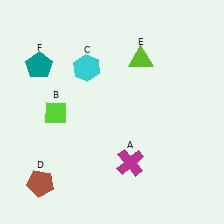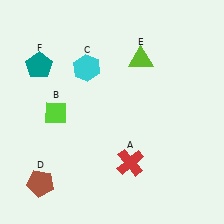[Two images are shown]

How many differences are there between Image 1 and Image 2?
There is 1 difference between the two images.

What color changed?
The cross (A) changed from magenta in Image 1 to red in Image 2.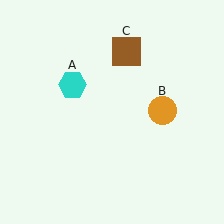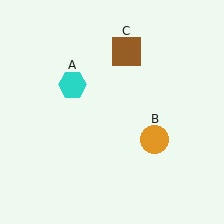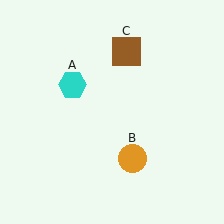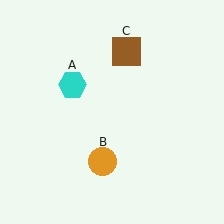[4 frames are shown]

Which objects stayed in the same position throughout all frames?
Cyan hexagon (object A) and brown square (object C) remained stationary.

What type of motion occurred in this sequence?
The orange circle (object B) rotated clockwise around the center of the scene.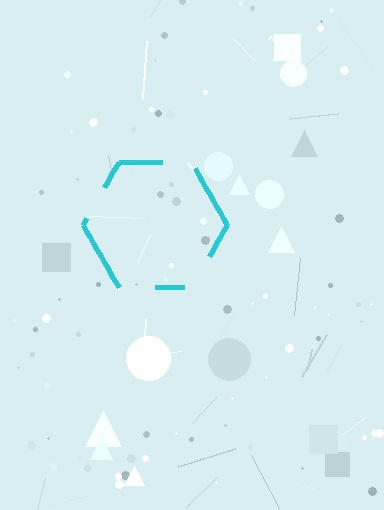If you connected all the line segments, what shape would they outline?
They would outline a hexagon.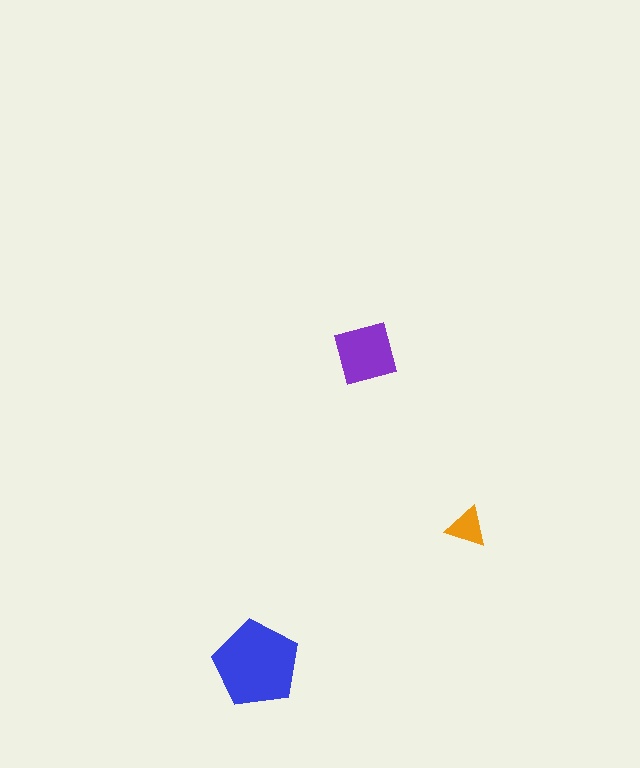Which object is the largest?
The blue pentagon.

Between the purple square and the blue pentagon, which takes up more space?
The blue pentagon.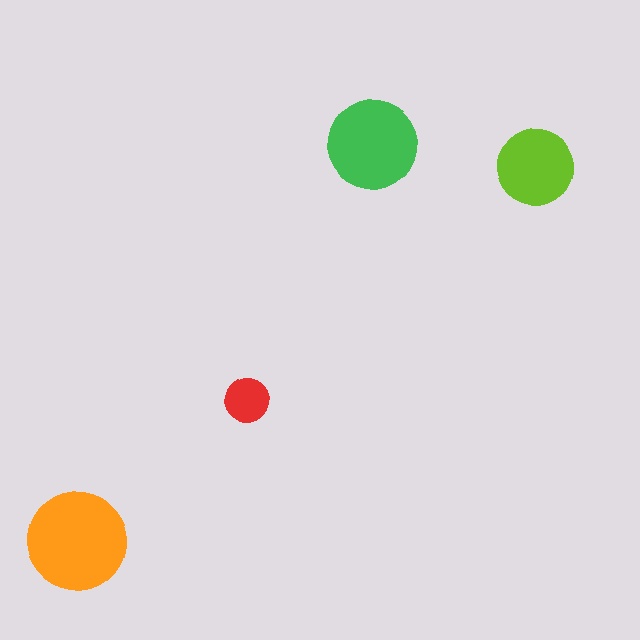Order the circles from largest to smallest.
the orange one, the green one, the lime one, the red one.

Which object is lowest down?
The orange circle is bottommost.